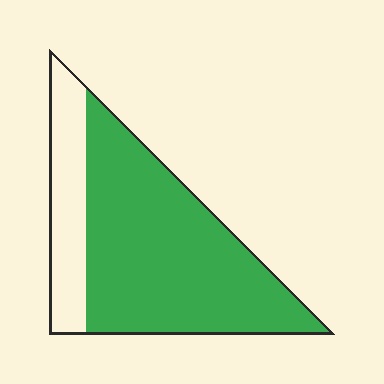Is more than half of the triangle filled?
Yes.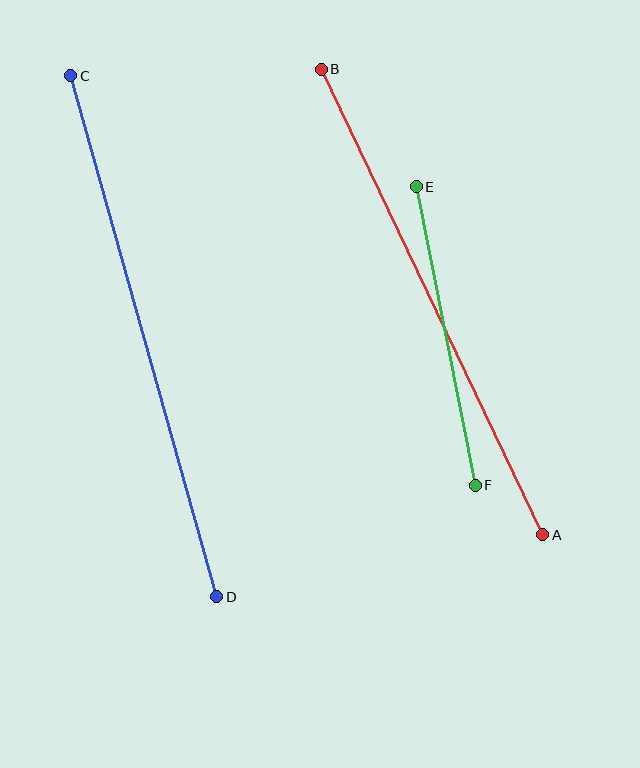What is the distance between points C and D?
The distance is approximately 541 pixels.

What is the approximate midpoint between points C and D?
The midpoint is at approximately (144, 336) pixels.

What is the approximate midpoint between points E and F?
The midpoint is at approximately (446, 336) pixels.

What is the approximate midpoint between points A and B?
The midpoint is at approximately (432, 302) pixels.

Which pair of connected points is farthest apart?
Points C and D are farthest apart.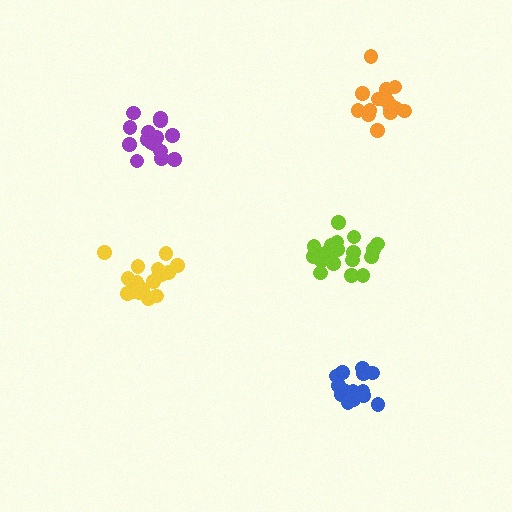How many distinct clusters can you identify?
There are 5 distinct clusters.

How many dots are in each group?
Group 1: 18 dots, Group 2: 19 dots, Group 3: 15 dots, Group 4: 16 dots, Group 5: 15 dots (83 total).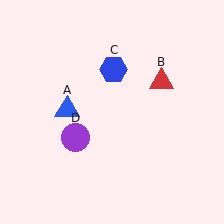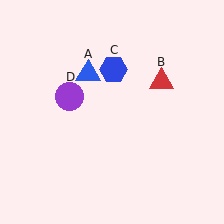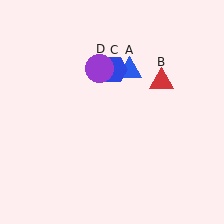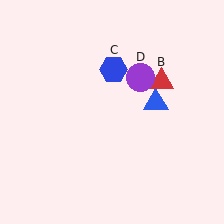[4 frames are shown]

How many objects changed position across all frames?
2 objects changed position: blue triangle (object A), purple circle (object D).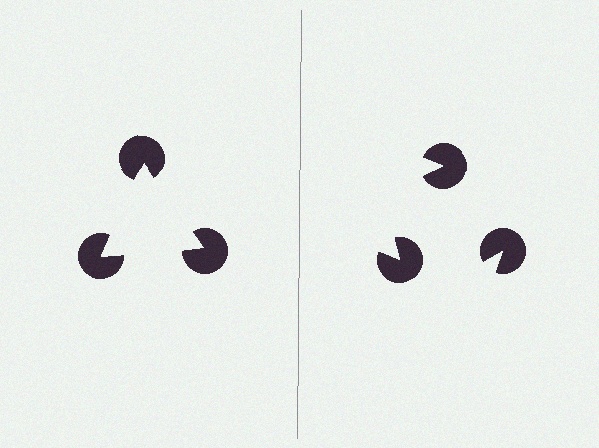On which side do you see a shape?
An illusory triangle appears on the left side. On the right side the wedge cuts are rotated, so no coherent shape forms.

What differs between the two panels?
The pac-man discs are positioned identically on both sides; only the wedge orientations differ. On the left they align to a triangle; on the right they are misaligned.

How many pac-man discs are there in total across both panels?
6 — 3 on each side.